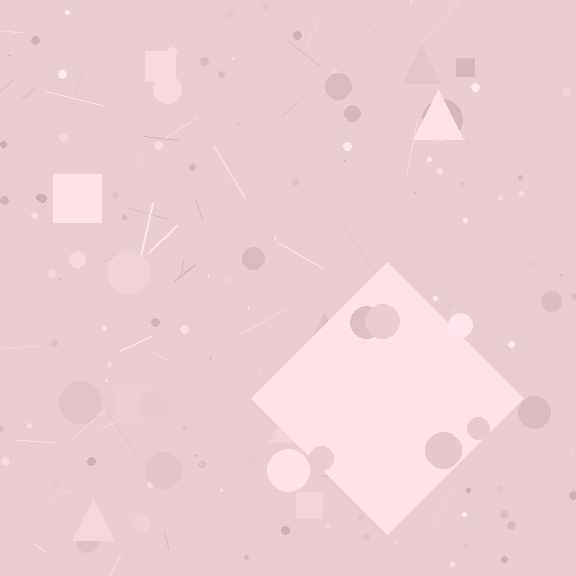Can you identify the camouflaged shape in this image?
The camouflaged shape is a diamond.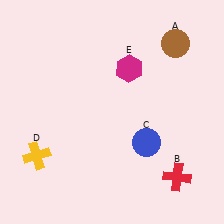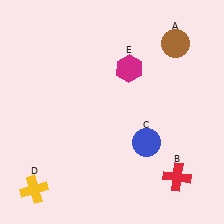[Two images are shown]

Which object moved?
The yellow cross (D) moved down.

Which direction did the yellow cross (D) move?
The yellow cross (D) moved down.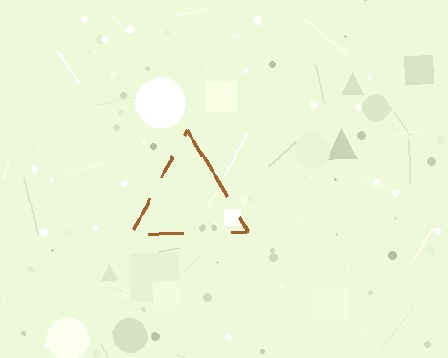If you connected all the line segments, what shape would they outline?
They would outline a triangle.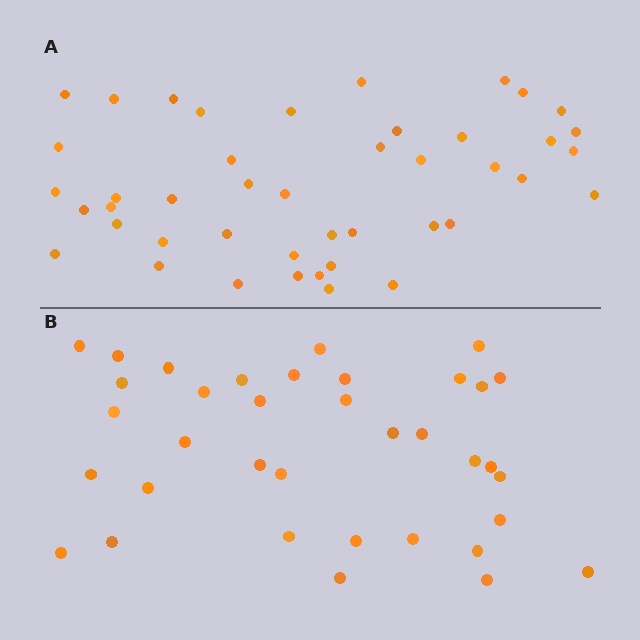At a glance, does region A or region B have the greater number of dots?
Region A (the top region) has more dots.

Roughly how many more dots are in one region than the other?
Region A has roughly 8 or so more dots than region B.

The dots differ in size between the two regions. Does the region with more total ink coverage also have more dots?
No. Region B has more total ink coverage because its dots are larger, but region A actually contains more individual dots. Total area can be misleading — the number of items is what matters here.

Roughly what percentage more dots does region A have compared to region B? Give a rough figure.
About 20% more.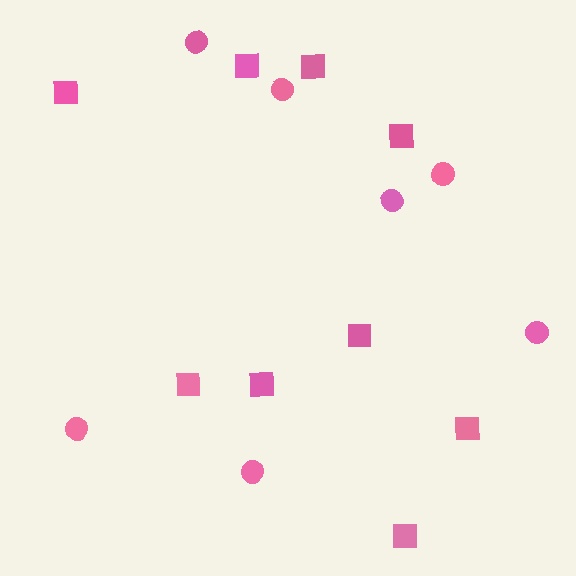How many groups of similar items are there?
There are 2 groups: one group of squares (9) and one group of circles (7).